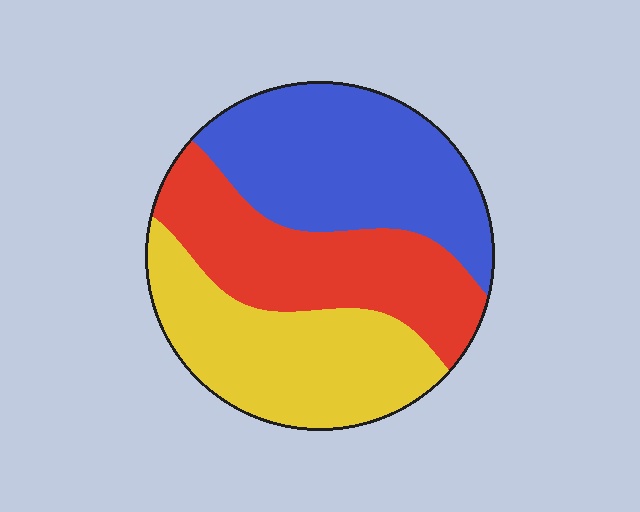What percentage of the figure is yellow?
Yellow takes up about one third (1/3) of the figure.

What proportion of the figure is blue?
Blue takes up about three eighths (3/8) of the figure.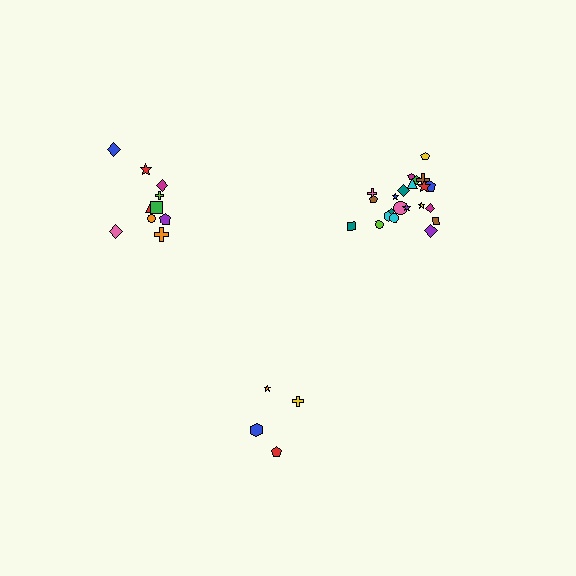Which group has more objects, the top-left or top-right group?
The top-right group.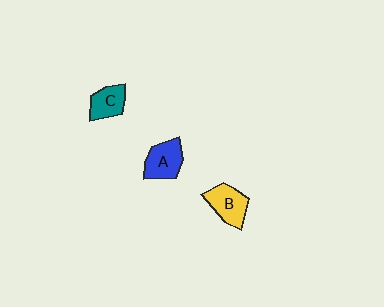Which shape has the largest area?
Shape B (yellow).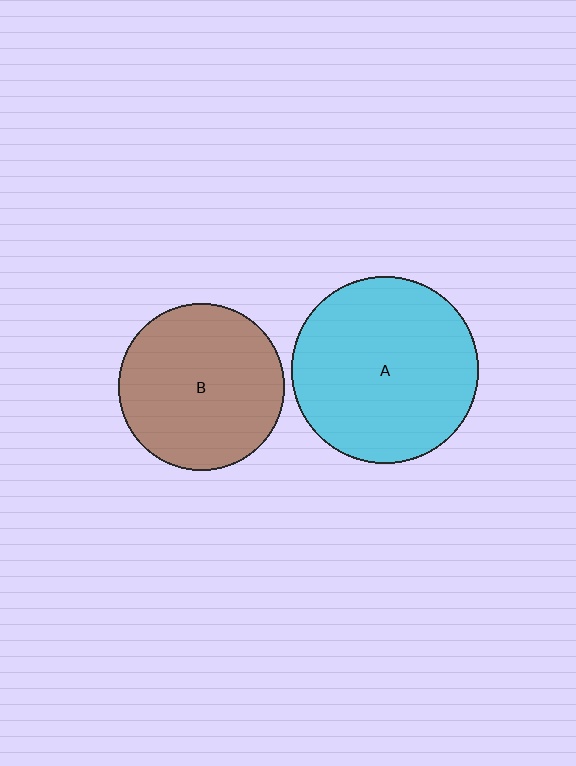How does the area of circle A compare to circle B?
Approximately 1.3 times.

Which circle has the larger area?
Circle A (cyan).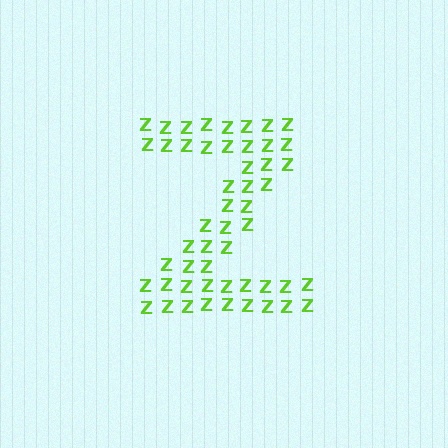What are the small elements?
The small elements are letter Z's.